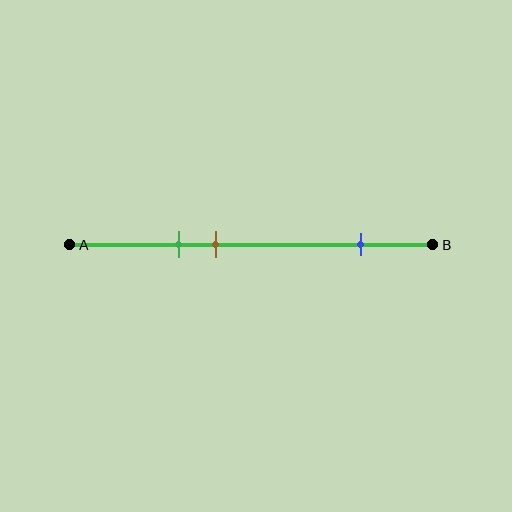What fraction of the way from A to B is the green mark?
The green mark is approximately 30% (0.3) of the way from A to B.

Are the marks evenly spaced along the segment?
No, the marks are not evenly spaced.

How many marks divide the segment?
There are 3 marks dividing the segment.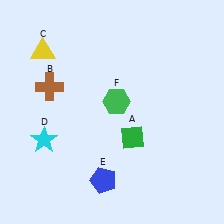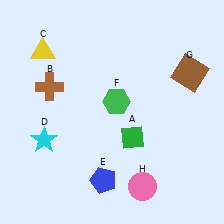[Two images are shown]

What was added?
A brown square (G), a pink circle (H) were added in Image 2.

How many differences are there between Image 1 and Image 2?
There are 2 differences between the two images.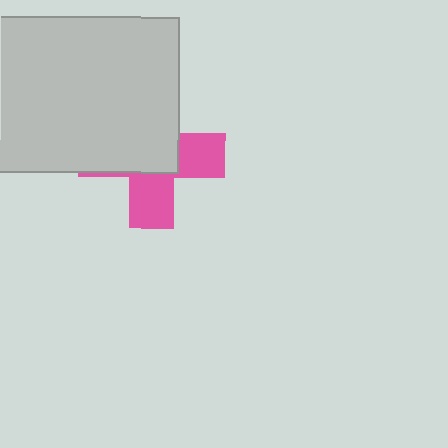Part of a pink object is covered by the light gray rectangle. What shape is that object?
It is a cross.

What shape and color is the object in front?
The object in front is a light gray rectangle.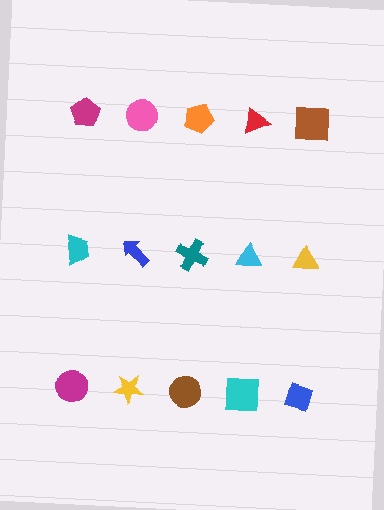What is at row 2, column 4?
A cyan triangle.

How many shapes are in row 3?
5 shapes.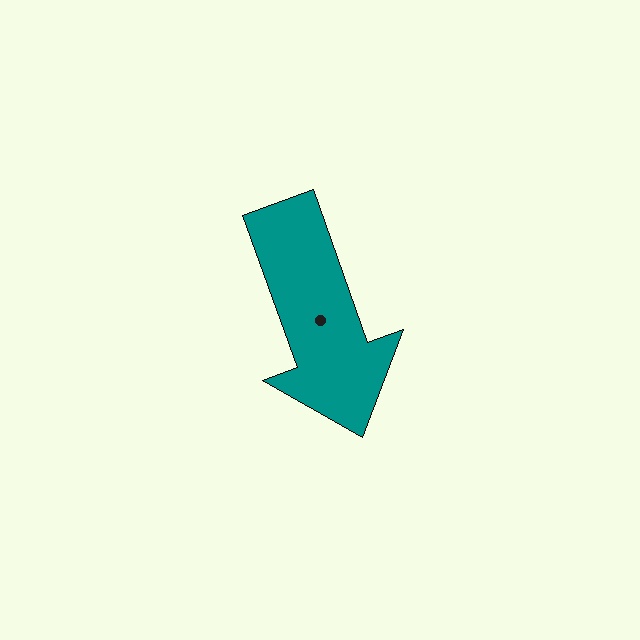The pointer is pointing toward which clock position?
Roughly 5 o'clock.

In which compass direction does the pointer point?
South.